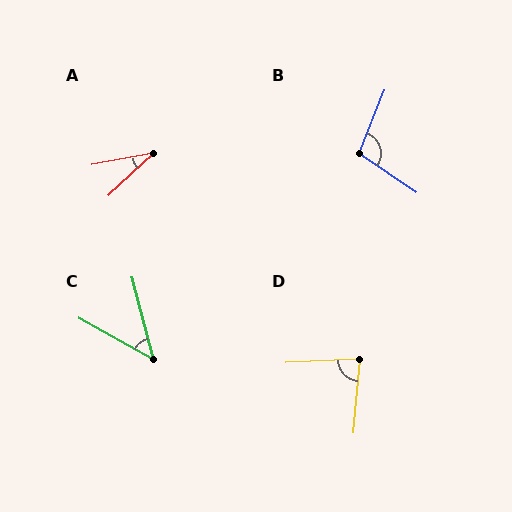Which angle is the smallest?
A, at approximately 32 degrees.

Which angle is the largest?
B, at approximately 102 degrees.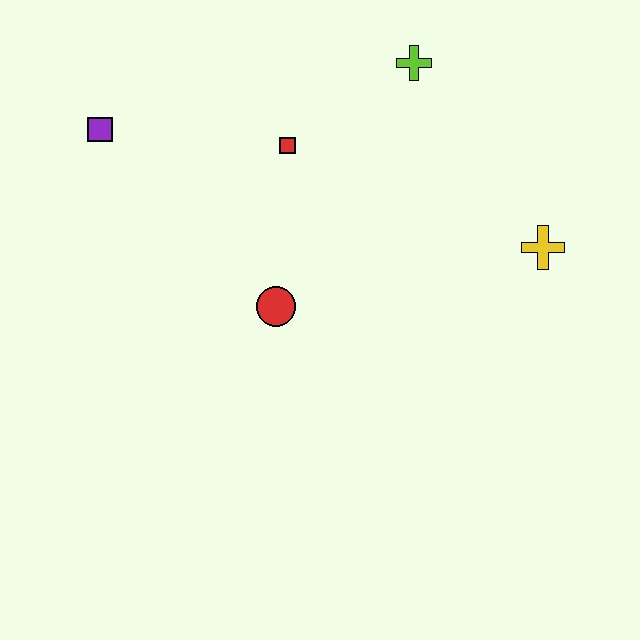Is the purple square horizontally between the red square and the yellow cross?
No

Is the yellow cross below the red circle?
No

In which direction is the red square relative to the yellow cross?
The red square is to the left of the yellow cross.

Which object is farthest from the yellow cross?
The purple square is farthest from the yellow cross.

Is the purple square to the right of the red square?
No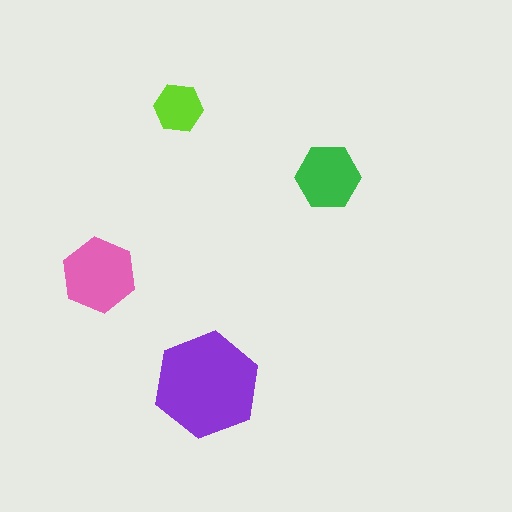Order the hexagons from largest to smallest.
the purple one, the pink one, the green one, the lime one.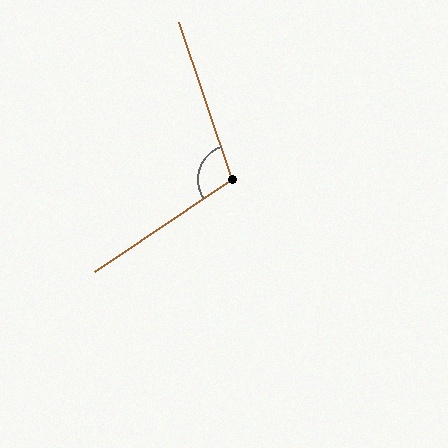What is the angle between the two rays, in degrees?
Approximately 105 degrees.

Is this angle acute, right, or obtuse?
It is obtuse.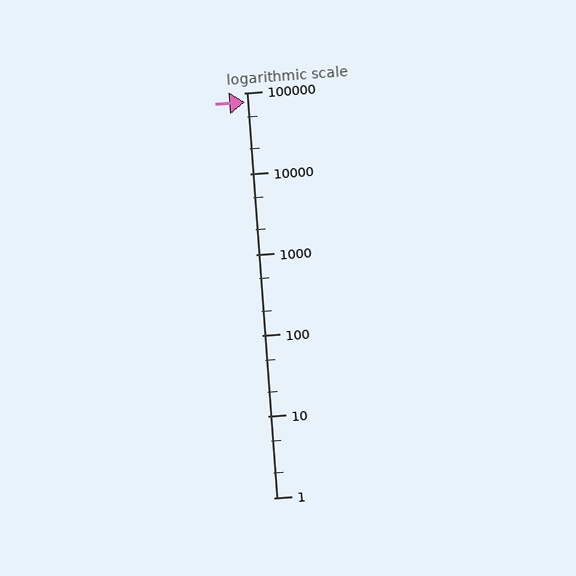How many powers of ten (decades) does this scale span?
The scale spans 5 decades, from 1 to 100000.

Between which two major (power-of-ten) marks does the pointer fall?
The pointer is between 10000 and 100000.